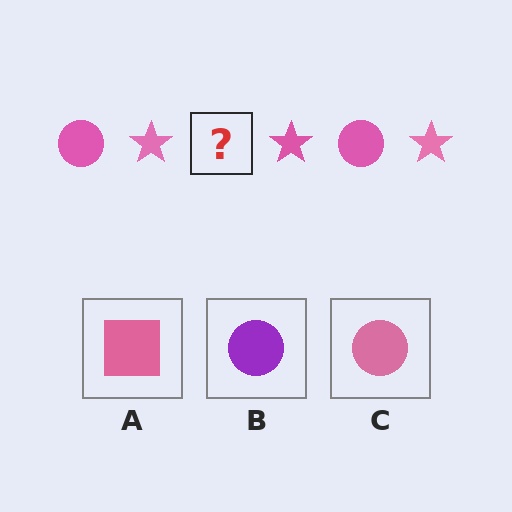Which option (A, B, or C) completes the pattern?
C.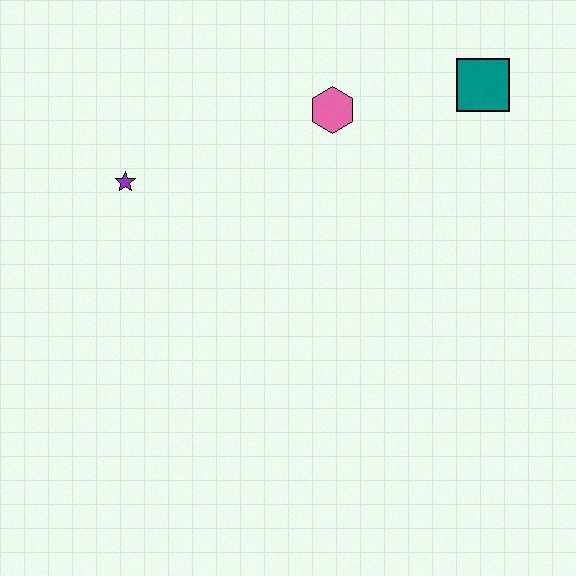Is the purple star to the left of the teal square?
Yes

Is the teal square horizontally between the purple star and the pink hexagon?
No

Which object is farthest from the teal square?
The purple star is farthest from the teal square.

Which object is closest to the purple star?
The pink hexagon is closest to the purple star.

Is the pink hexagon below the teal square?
Yes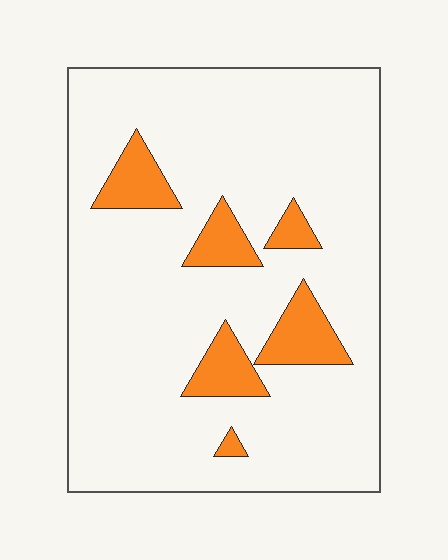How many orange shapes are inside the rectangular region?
6.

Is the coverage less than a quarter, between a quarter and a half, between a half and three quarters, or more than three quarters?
Less than a quarter.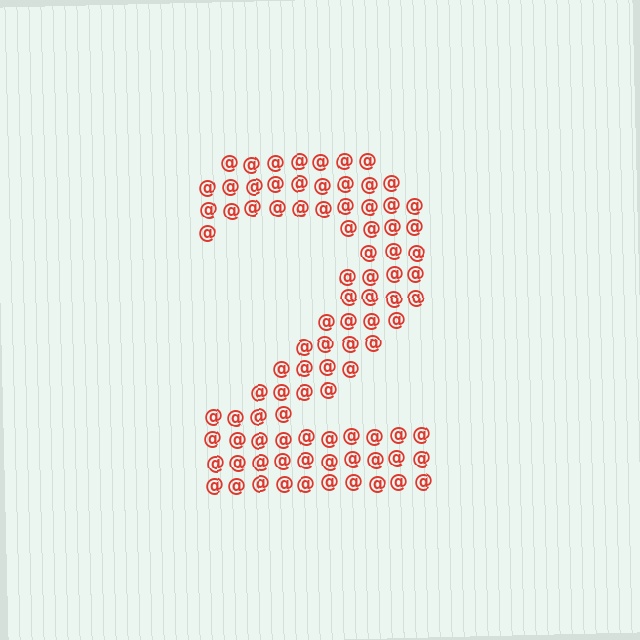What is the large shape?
The large shape is the digit 2.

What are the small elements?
The small elements are at signs.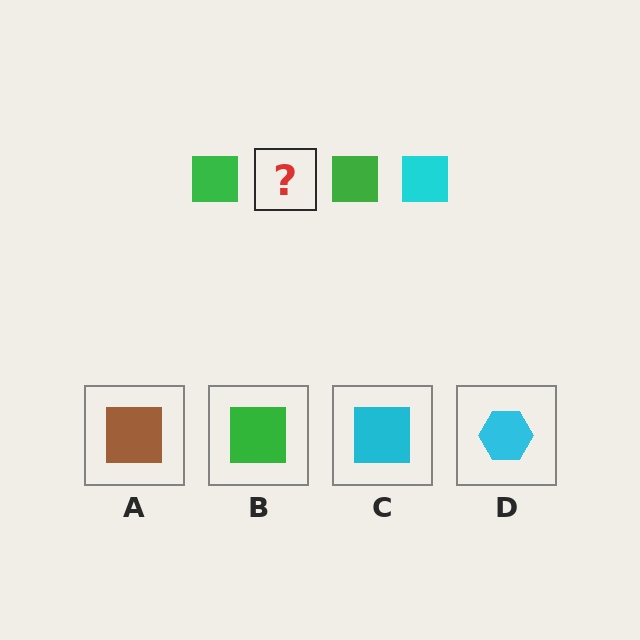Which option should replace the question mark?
Option C.